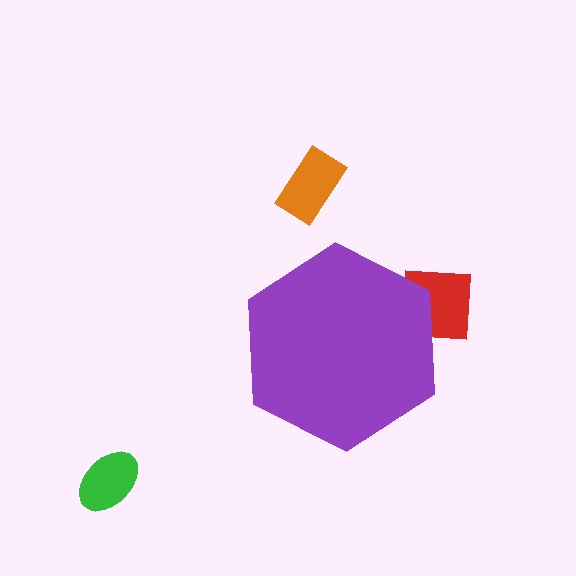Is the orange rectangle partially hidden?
No, the orange rectangle is fully visible.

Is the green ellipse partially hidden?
No, the green ellipse is fully visible.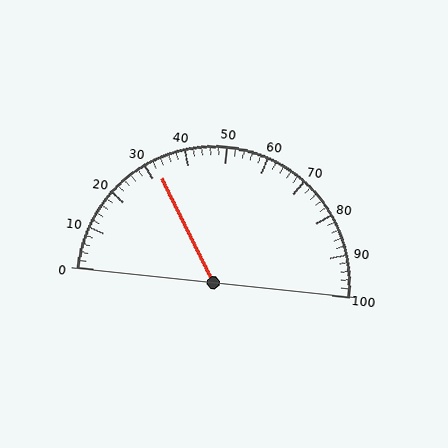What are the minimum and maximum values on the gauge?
The gauge ranges from 0 to 100.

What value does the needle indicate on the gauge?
The needle indicates approximately 32.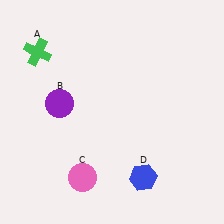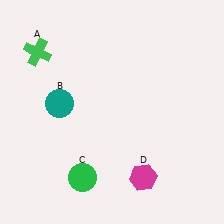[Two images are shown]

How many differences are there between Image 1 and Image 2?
There are 3 differences between the two images.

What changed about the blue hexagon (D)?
In Image 1, D is blue. In Image 2, it changed to magenta.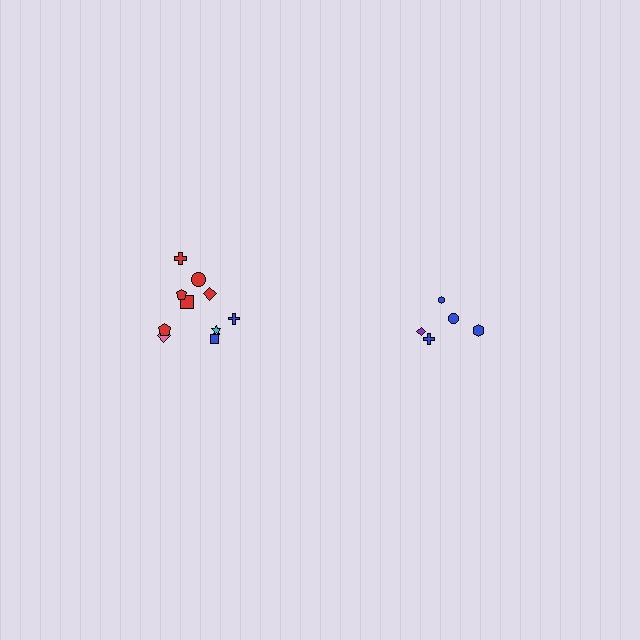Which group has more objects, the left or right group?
The left group.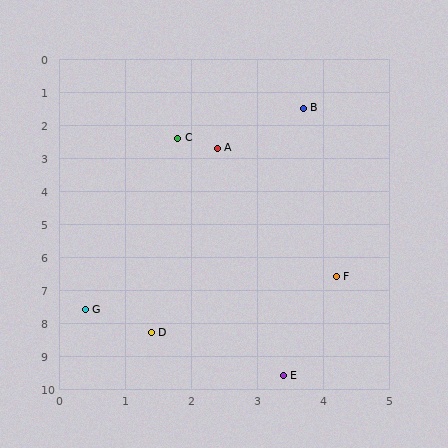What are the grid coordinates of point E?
Point E is at approximately (3.4, 9.6).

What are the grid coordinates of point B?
Point B is at approximately (3.7, 1.5).